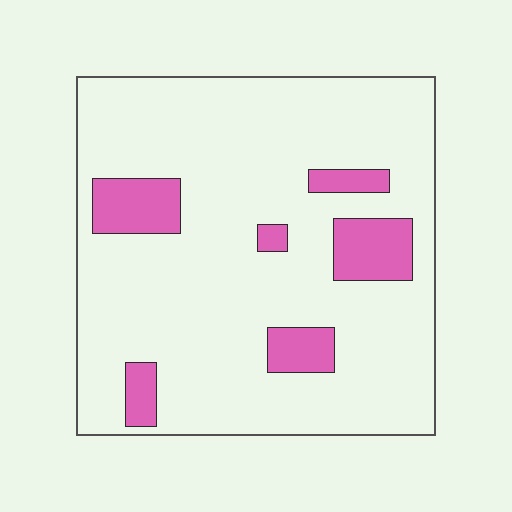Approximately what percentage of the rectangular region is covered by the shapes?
Approximately 15%.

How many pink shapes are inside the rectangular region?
6.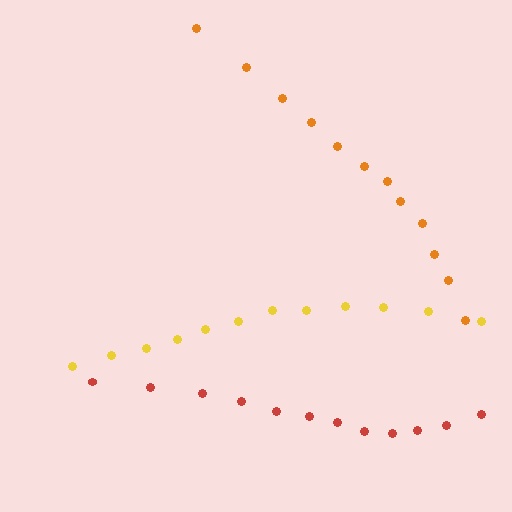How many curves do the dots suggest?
There are 3 distinct paths.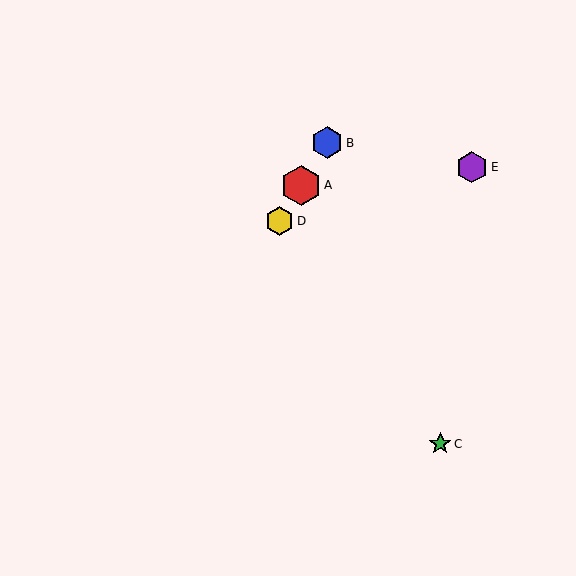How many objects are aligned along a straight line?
3 objects (A, B, D) are aligned along a straight line.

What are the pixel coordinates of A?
Object A is at (301, 185).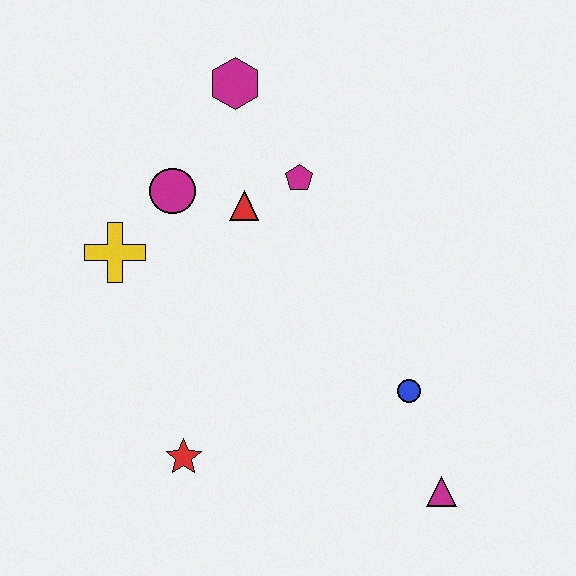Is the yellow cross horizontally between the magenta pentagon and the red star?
No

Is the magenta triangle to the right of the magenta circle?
Yes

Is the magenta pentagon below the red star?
No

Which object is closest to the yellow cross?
The magenta circle is closest to the yellow cross.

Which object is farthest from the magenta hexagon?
The magenta triangle is farthest from the magenta hexagon.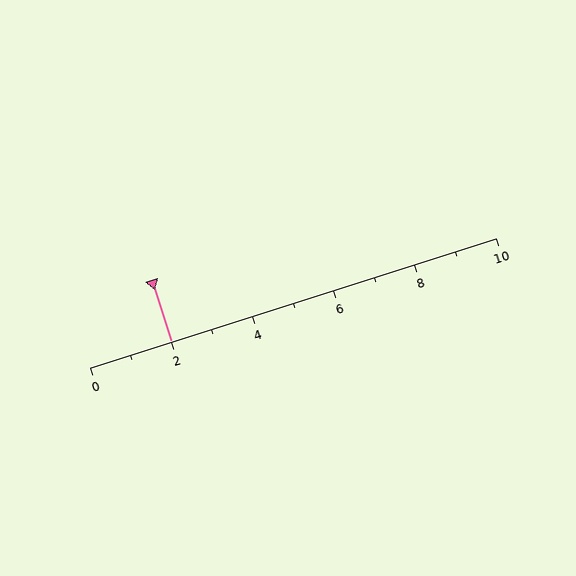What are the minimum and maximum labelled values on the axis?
The axis runs from 0 to 10.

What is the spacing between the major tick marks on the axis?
The major ticks are spaced 2 apart.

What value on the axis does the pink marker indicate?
The marker indicates approximately 2.